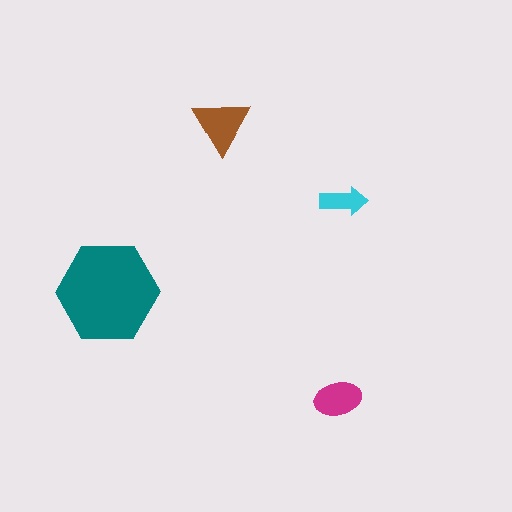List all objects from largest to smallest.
The teal hexagon, the brown triangle, the magenta ellipse, the cyan arrow.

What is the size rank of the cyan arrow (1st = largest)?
4th.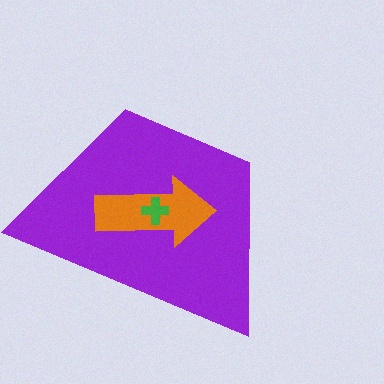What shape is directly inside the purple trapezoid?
The orange arrow.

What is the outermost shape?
The purple trapezoid.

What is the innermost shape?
The green cross.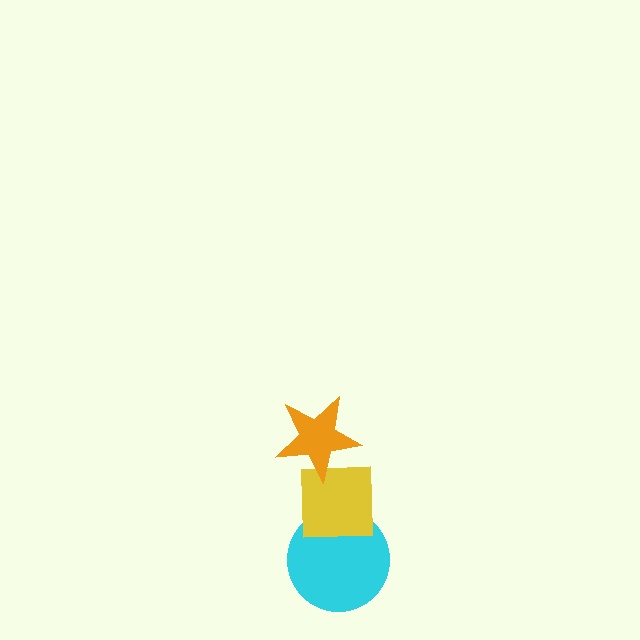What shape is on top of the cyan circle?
The yellow square is on top of the cyan circle.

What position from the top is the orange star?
The orange star is 1st from the top.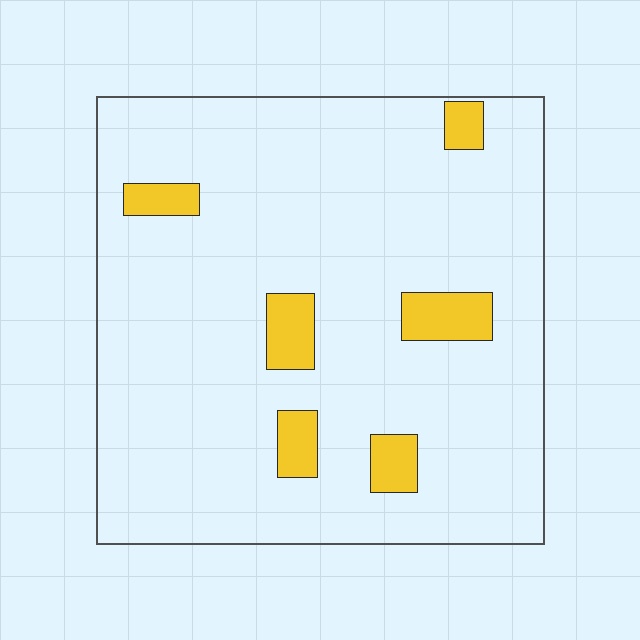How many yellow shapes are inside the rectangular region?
6.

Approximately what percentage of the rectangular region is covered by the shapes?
Approximately 10%.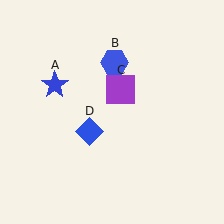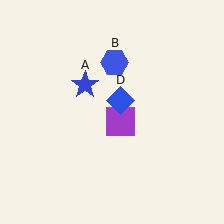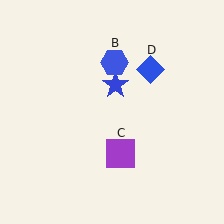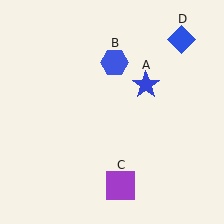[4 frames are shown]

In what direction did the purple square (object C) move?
The purple square (object C) moved down.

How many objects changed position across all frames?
3 objects changed position: blue star (object A), purple square (object C), blue diamond (object D).